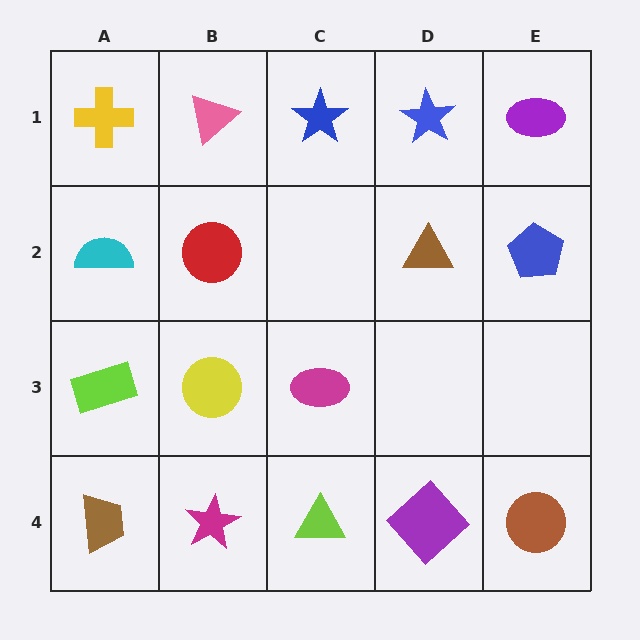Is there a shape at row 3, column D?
No, that cell is empty.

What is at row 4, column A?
A brown trapezoid.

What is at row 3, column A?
A lime rectangle.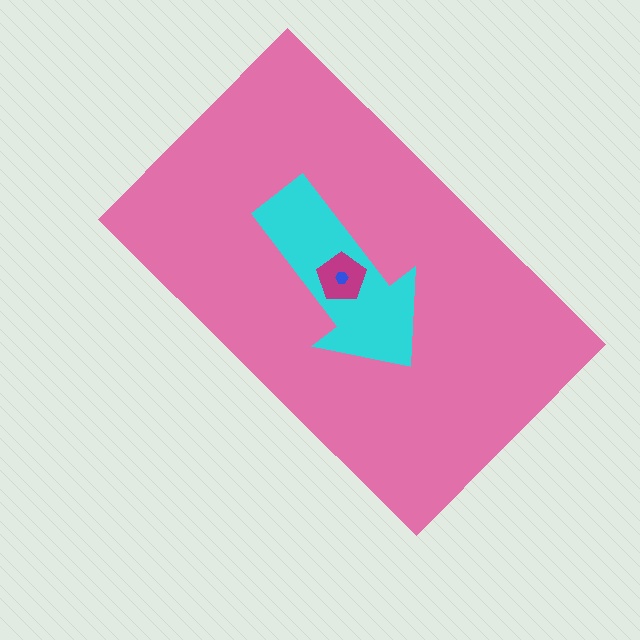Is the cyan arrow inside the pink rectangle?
Yes.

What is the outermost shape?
The pink rectangle.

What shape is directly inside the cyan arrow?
The magenta pentagon.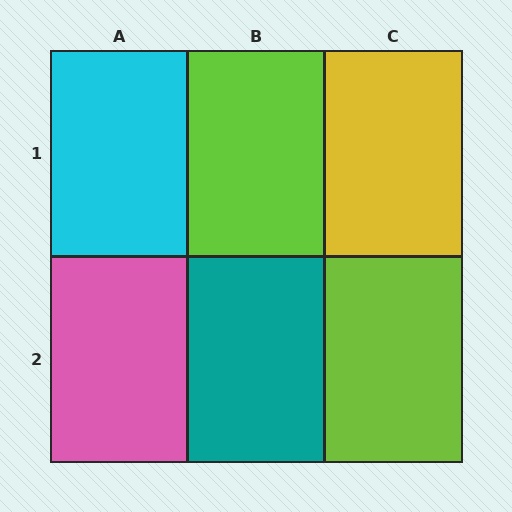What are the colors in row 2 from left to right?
Pink, teal, lime.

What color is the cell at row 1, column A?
Cyan.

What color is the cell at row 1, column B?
Lime.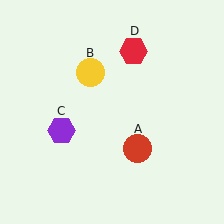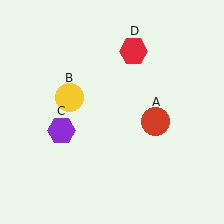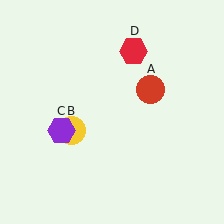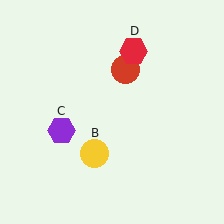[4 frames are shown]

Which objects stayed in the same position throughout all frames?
Purple hexagon (object C) and red hexagon (object D) remained stationary.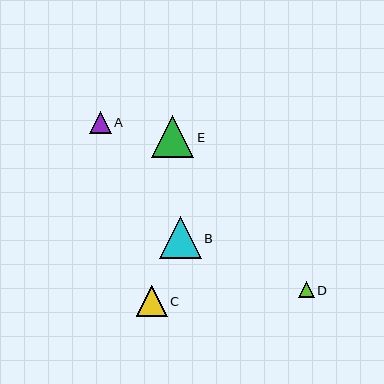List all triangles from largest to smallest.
From largest to smallest: E, B, C, A, D.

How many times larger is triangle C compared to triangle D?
Triangle C is approximately 2.0 times the size of triangle D.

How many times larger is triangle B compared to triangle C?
Triangle B is approximately 1.3 times the size of triangle C.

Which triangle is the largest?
Triangle E is the largest with a size of approximately 42 pixels.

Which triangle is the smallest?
Triangle D is the smallest with a size of approximately 16 pixels.